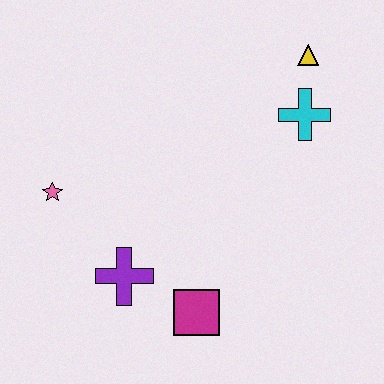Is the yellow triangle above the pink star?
Yes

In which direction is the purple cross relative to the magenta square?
The purple cross is to the left of the magenta square.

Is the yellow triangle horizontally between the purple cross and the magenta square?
No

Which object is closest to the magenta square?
The purple cross is closest to the magenta square.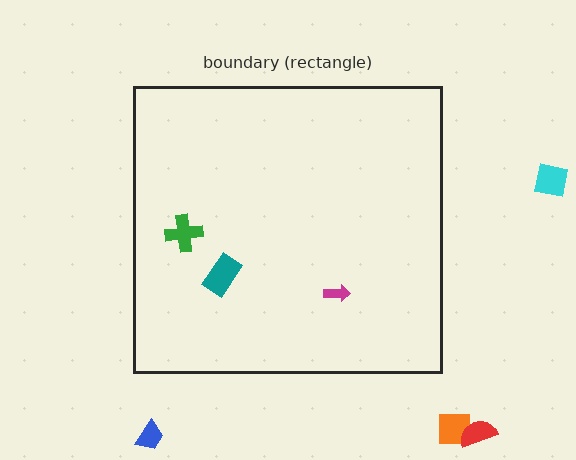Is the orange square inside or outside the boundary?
Outside.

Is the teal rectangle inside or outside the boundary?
Inside.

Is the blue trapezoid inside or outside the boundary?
Outside.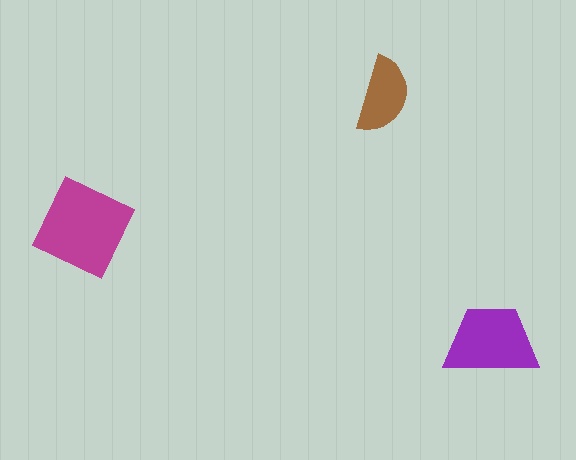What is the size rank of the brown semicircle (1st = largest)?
3rd.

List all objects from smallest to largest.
The brown semicircle, the purple trapezoid, the magenta diamond.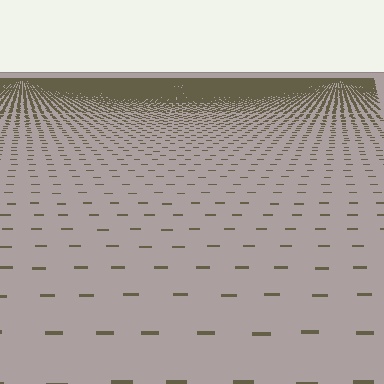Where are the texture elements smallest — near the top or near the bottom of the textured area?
Near the top.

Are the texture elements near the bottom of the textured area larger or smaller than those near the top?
Larger. Near the bottom, elements are closer to the viewer and appear at a bigger on-screen size.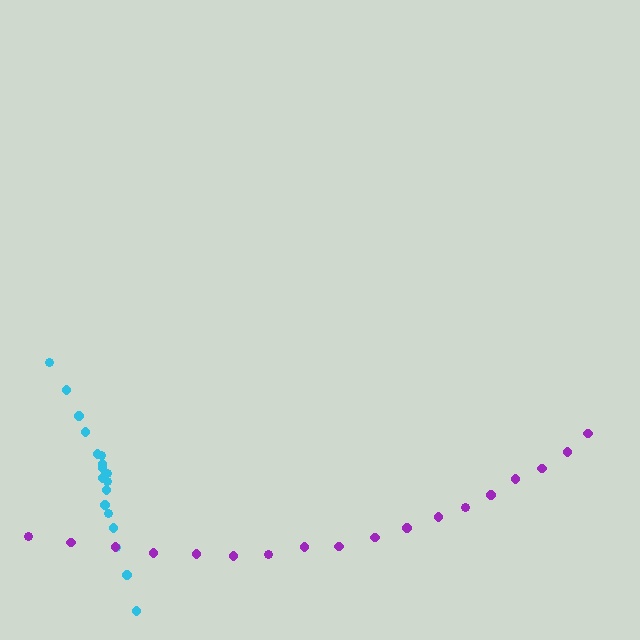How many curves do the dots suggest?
There are 2 distinct paths.